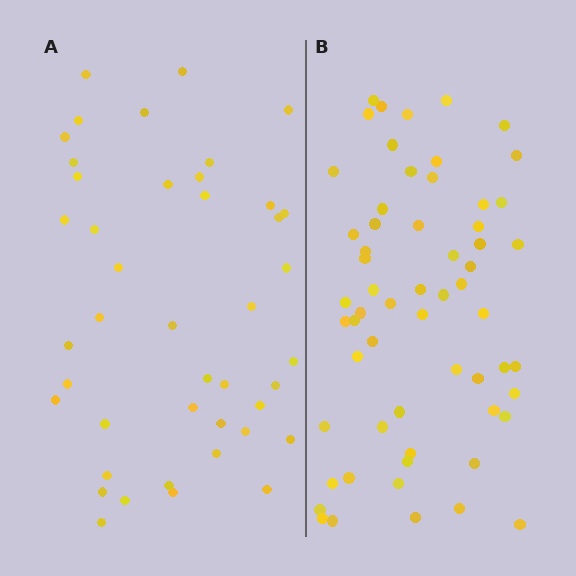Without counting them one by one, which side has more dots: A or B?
Region B (the right region) has more dots.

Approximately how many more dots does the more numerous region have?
Region B has approximately 15 more dots than region A.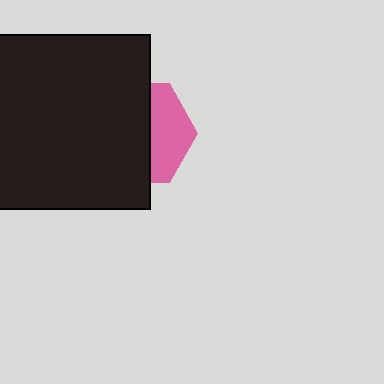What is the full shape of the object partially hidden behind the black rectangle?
The partially hidden object is a pink hexagon.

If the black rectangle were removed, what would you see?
You would see the complete pink hexagon.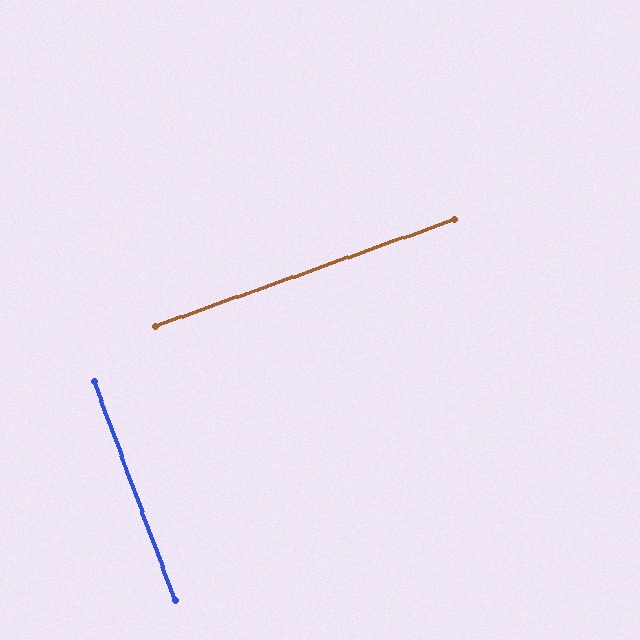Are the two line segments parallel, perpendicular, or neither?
Perpendicular — they meet at approximately 89°.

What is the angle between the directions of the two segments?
Approximately 89 degrees.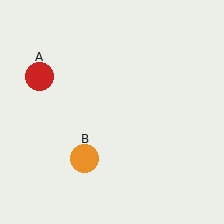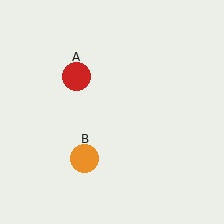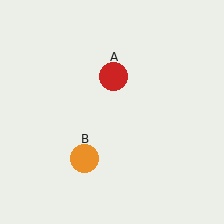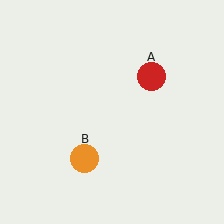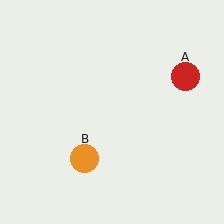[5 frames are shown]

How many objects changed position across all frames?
1 object changed position: red circle (object A).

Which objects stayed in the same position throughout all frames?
Orange circle (object B) remained stationary.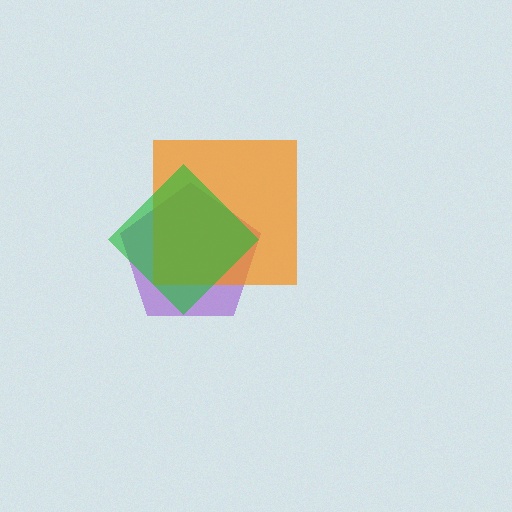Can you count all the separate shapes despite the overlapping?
Yes, there are 3 separate shapes.